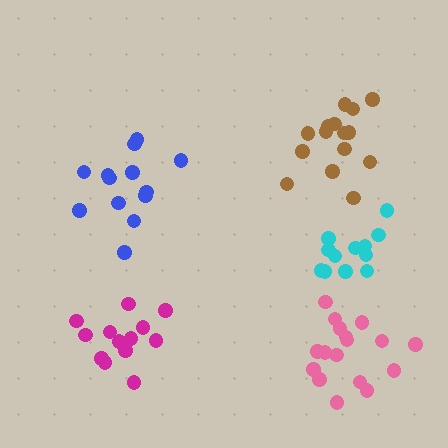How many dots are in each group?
Group 1: 13 dots, Group 2: 15 dots, Group 3: 14 dots, Group 4: 17 dots, Group 5: 12 dots (71 total).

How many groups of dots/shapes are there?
There are 5 groups.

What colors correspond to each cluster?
The clusters are colored: blue, brown, magenta, pink, cyan.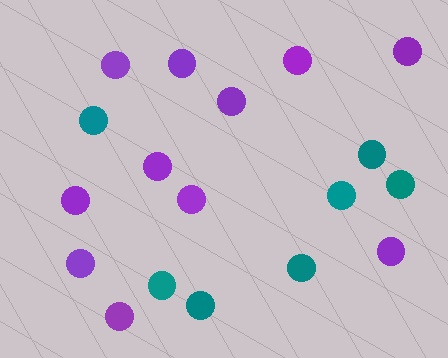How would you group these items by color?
There are 2 groups: one group of teal circles (7) and one group of purple circles (11).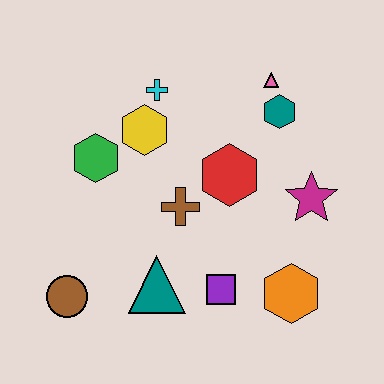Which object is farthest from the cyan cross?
The orange hexagon is farthest from the cyan cross.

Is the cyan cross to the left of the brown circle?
No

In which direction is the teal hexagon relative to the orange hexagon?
The teal hexagon is above the orange hexagon.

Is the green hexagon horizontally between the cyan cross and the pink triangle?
No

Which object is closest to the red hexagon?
The brown cross is closest to the red hexagon.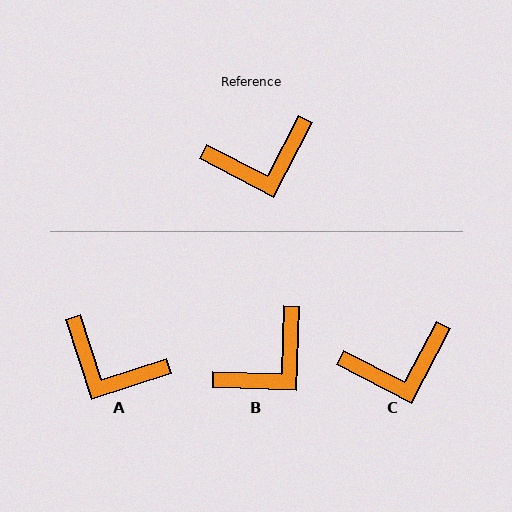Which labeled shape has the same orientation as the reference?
C.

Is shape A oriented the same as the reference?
No, it is off by about 45 degrees.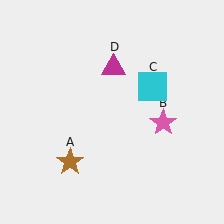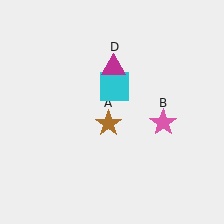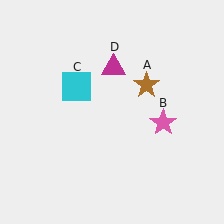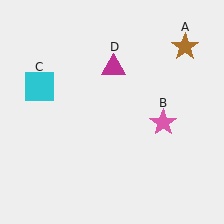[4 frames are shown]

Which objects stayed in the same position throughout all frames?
Pink star (object B) and magenta triangle (object D) remained stationary.